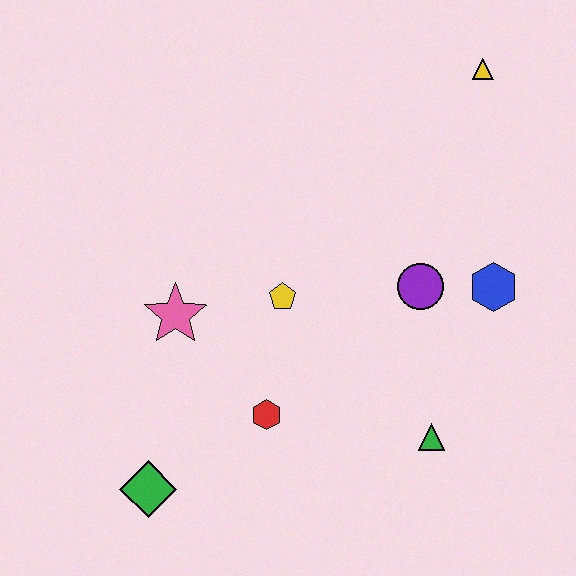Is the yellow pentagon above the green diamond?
Yes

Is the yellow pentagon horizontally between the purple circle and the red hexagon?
Yes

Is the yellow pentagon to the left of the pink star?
No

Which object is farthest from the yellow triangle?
The green diamond is farthest from the yellow triangle.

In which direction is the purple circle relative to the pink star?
The purple circle is to the right of the pink star.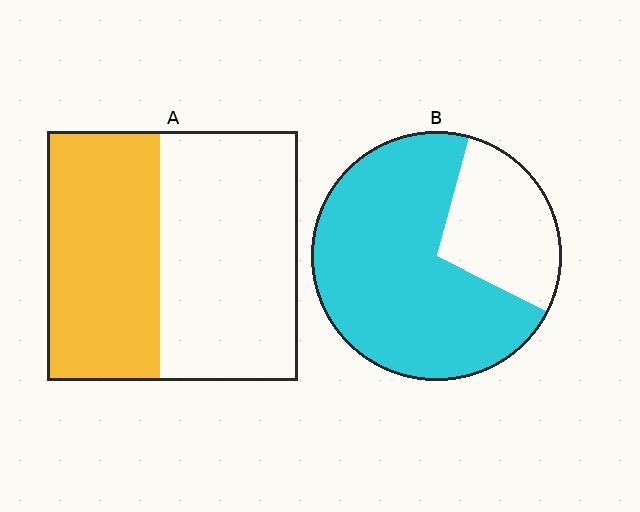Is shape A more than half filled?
No.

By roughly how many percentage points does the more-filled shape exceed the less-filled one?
By roughly 25 percentage points (B over A).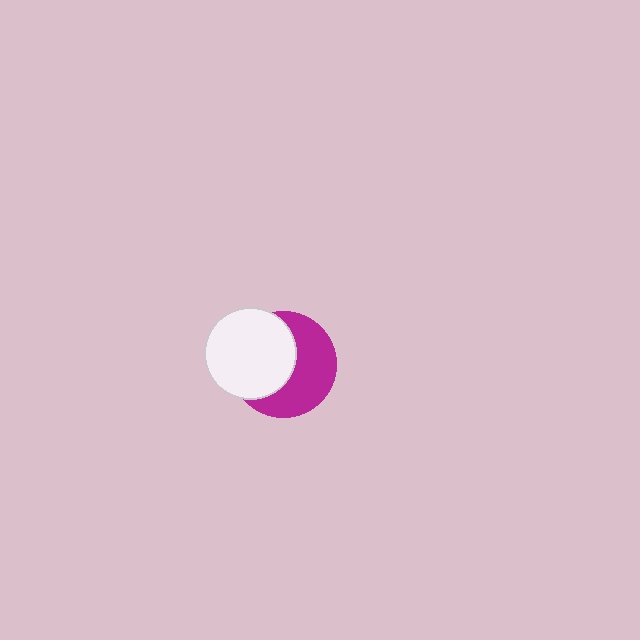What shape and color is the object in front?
The object in front is a white circle.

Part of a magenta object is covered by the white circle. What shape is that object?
It is a circle.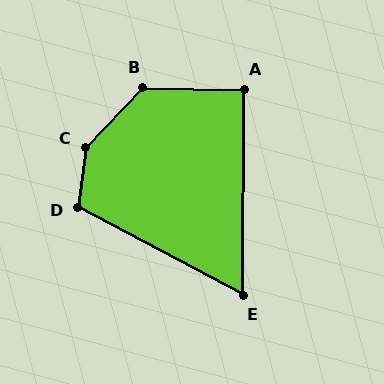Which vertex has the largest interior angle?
C, at approximately 144 degrees.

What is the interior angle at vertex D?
Approximately 110 degrees (obtuse).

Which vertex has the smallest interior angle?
E, at approximately 63 degrees.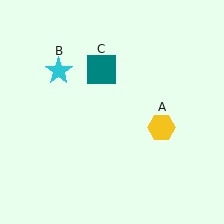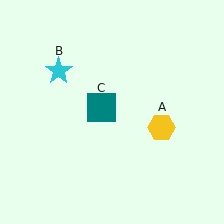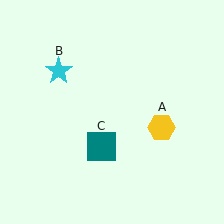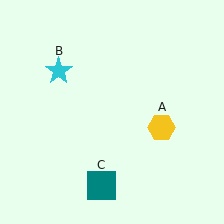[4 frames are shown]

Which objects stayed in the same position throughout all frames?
Yellow hexagon (object A) and cyan star (object B) remained stationary.